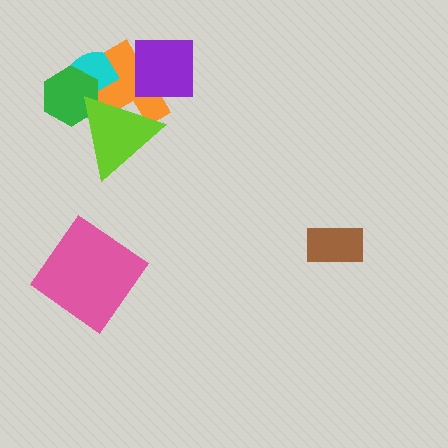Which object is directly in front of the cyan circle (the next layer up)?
The orange cross is directly in front of the cyan circle.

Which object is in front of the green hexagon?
The lime triangle is in front of the green hexagon.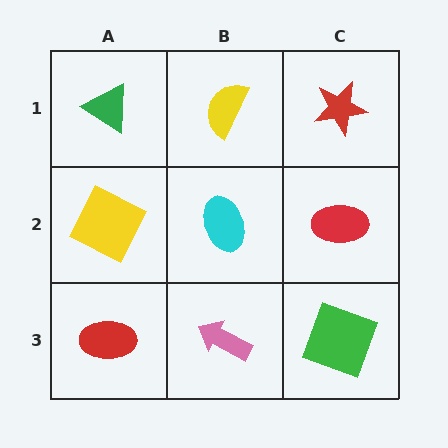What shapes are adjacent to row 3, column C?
A red ellipse (row 2, column C), a pink arrow (row 3, column B).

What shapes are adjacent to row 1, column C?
A red ellipse (row 2, column C), a yellow semicircle (row 1, column B).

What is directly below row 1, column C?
A red ellipse.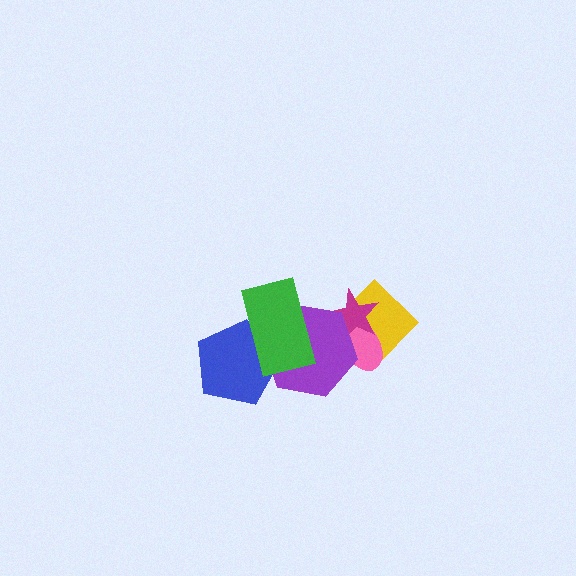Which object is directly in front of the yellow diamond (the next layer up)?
The pink ellipse is directly in front of the yellow diamond.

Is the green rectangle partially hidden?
No, no other shape covers it.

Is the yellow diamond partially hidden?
Yes, it is partially covered by another shape.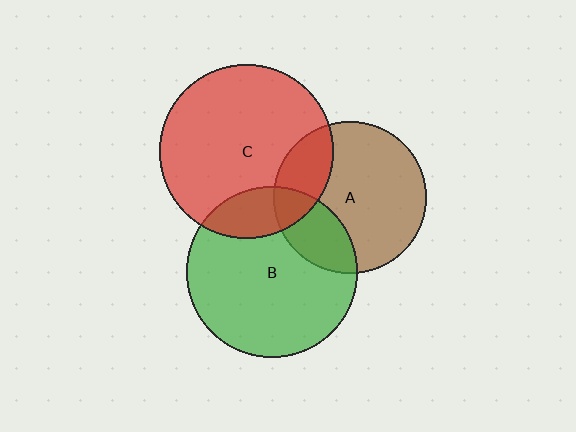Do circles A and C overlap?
Yes.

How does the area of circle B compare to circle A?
Approximately 1.3 times.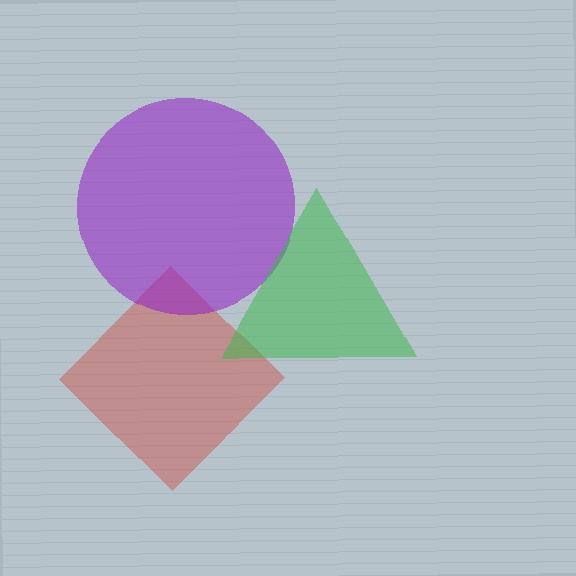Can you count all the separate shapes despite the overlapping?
Yes, there are 3 separate shapes.